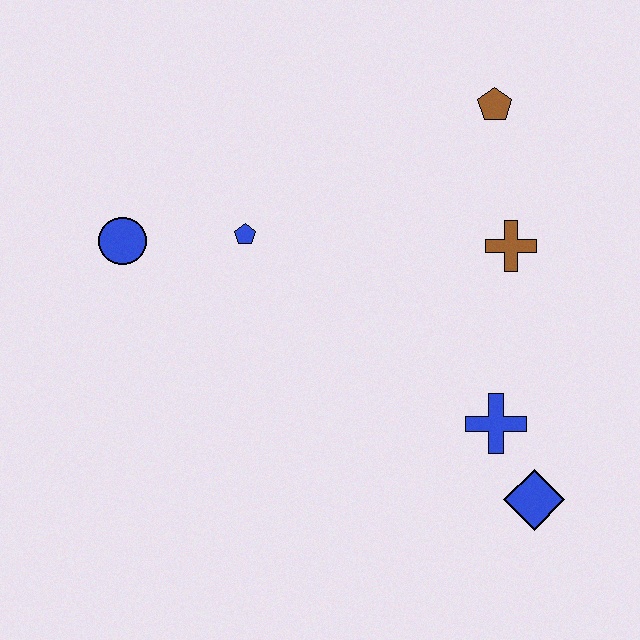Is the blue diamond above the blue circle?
No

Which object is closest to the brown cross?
The brown pentagon is closest to the brown cross.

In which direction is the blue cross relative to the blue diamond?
The blue cross is above the blue diamond.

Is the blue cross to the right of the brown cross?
No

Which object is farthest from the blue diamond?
The blue circle is farthest from the blue diamond.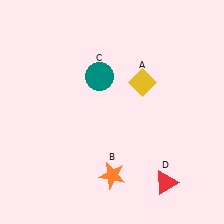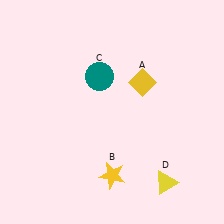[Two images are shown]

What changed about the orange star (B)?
In Image 1, B is orange. In Image 2, it changed to yellow.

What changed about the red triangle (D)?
In Image 1, D is red. In Image 2, it changed to yellow.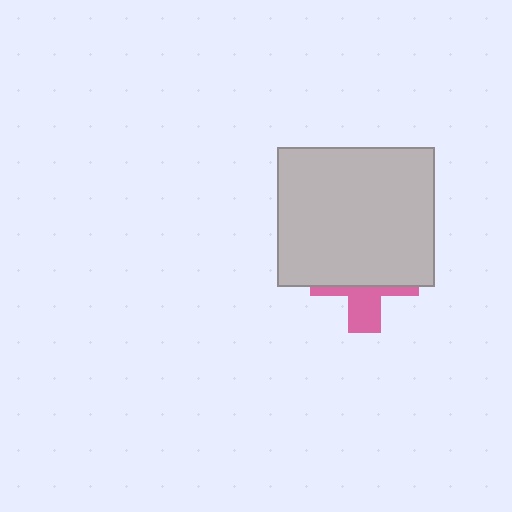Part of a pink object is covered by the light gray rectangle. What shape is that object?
It is a cross.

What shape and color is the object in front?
The object in front is a light gray rectangle.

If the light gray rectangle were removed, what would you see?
You would see the complete pink cross.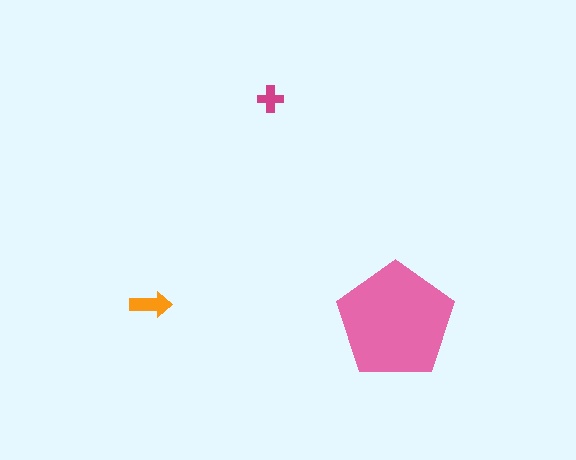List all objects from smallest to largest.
The magenta cross, the orange arrow, the pink pentagon.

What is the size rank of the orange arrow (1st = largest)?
2nd.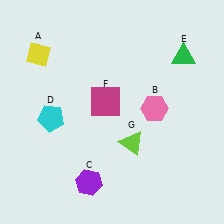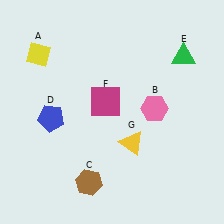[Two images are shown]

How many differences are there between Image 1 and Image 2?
There are 3 differences between the two images.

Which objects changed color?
C changed from purple to brown. D changed from cyan to blue. G changed from lime to yellow.